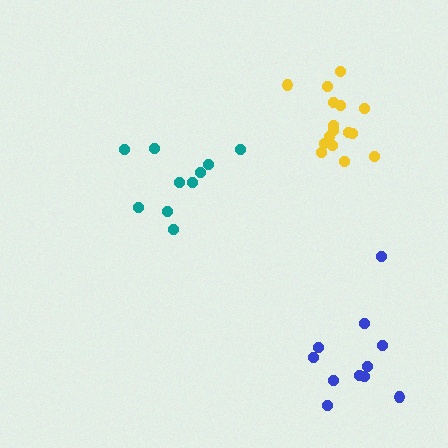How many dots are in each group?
Group 1: 16 dots, Group 2: 10 dots, Group 3: 11 dots (37 total).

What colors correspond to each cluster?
The clusters are colored: yellow, teal, blue.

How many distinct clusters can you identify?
There are 3 distinct clusters.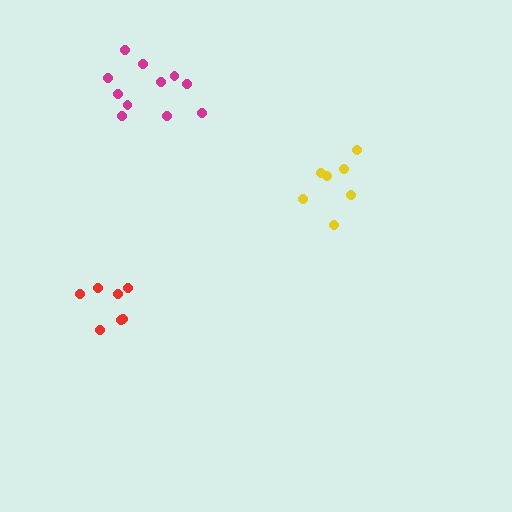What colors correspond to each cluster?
The clusters are colored: magenta, red, yellow.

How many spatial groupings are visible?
There are 3 spatial groupings.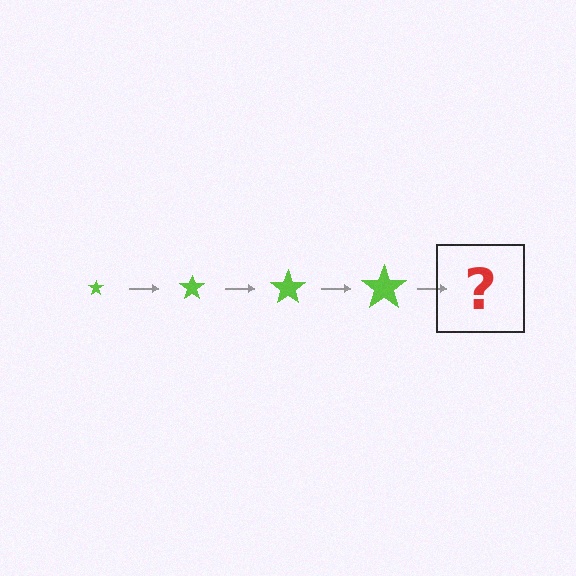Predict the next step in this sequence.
The next step is a lime star, larger than the previous one.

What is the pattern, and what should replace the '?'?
The pattern is that the star gets progressively larger each step. The '?' should be a lime star, larger than the previous one.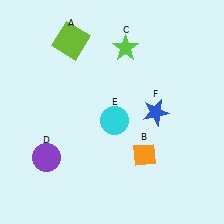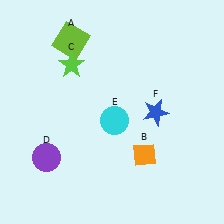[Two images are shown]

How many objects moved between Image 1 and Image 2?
1 object moved between the two images.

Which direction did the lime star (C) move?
The lime star (C) moved left.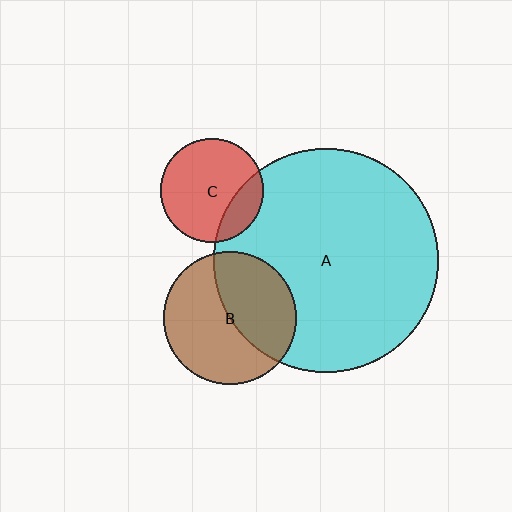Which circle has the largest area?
Circle A (cyan).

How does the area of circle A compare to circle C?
Approximately 4.7 times.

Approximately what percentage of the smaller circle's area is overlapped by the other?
Approximately 20%.